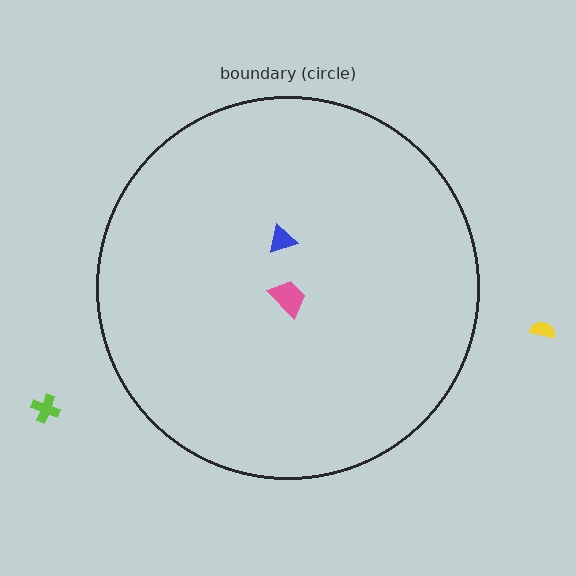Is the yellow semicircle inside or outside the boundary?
Outside.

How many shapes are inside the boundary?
2 inside, 2 outside.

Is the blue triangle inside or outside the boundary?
Inside.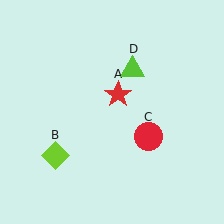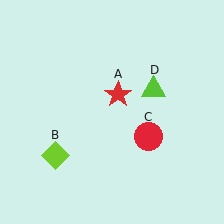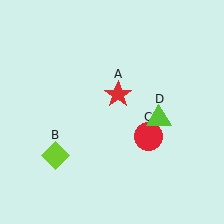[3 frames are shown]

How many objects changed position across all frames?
1 object changed position: lime triangle (object D).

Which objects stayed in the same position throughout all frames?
Red star (object A) and lime diamond (object B) and red circle (object C) remained stationary.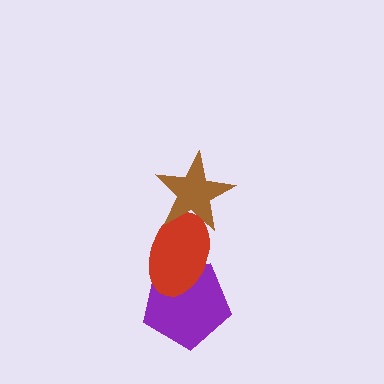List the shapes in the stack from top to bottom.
From top to bottom: the brown star, the red ellipse, the purple pentagon.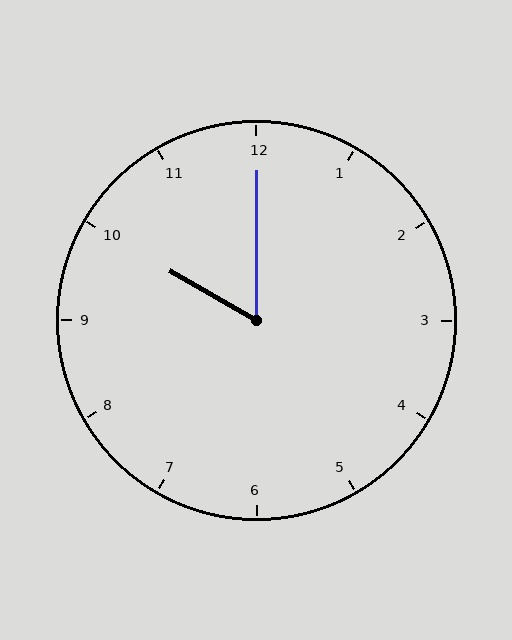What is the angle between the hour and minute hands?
Approximately 60 degrees.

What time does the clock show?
10:00.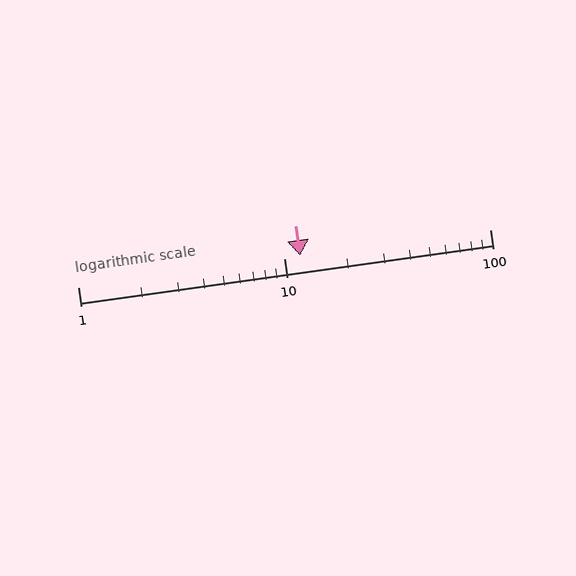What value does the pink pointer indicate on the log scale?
The pointer indicates approximately 12.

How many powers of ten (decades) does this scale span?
The scale spans 2 decades, from 1 to 100.